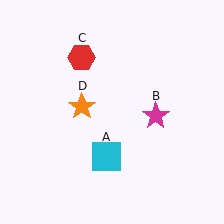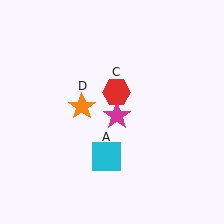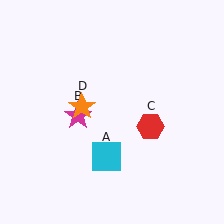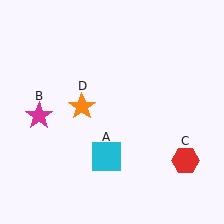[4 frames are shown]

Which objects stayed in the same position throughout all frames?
Cyan square (object A) and orange star (object D) remained stationary.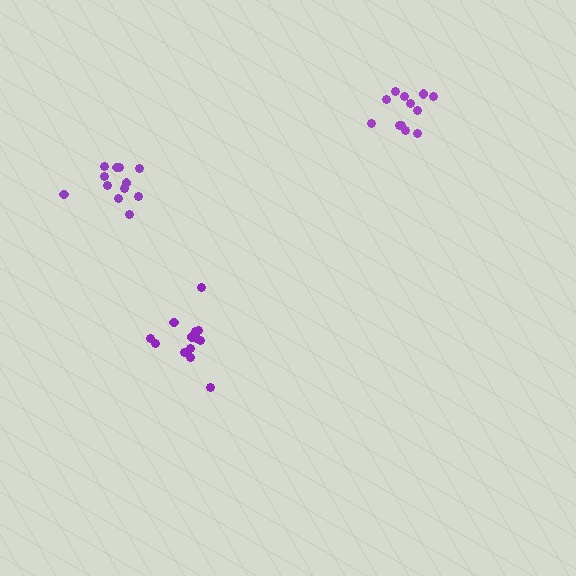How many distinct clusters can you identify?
There are 3 distinct clusters.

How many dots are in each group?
Group 1: 13 dots, Group 2: 12 dots, Group 3: 12 dots (37 total).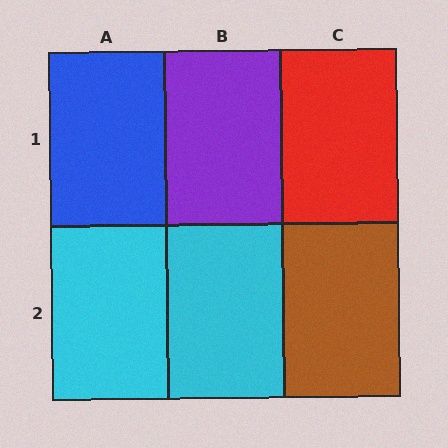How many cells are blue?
1 cell is blue.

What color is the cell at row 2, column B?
Cyan.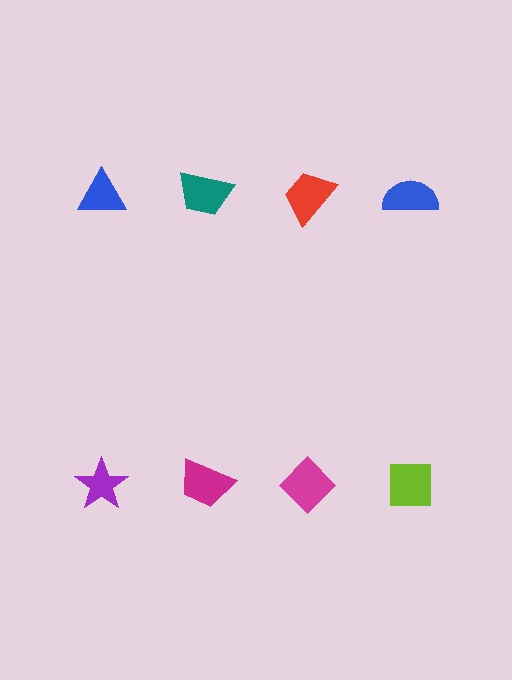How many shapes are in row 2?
4 shapes.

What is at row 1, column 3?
A red trapezoid.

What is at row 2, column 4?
A lime square.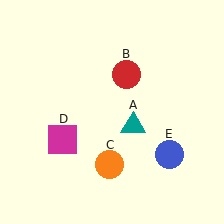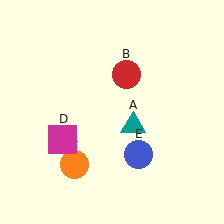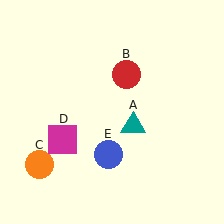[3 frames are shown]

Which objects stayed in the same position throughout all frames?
Teal triangle (object A) and red circle (object B) and magenta square (object D) remained stationary.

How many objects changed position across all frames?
2 objects changed position: orange circle (object C), blue circle (object E).